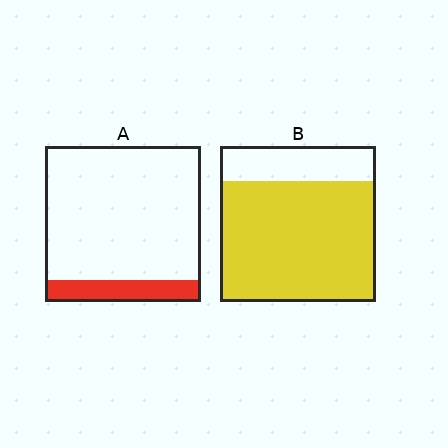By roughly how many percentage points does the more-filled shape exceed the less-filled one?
By roughly 65 percentage points (B over A).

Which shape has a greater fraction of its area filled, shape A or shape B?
Shape B.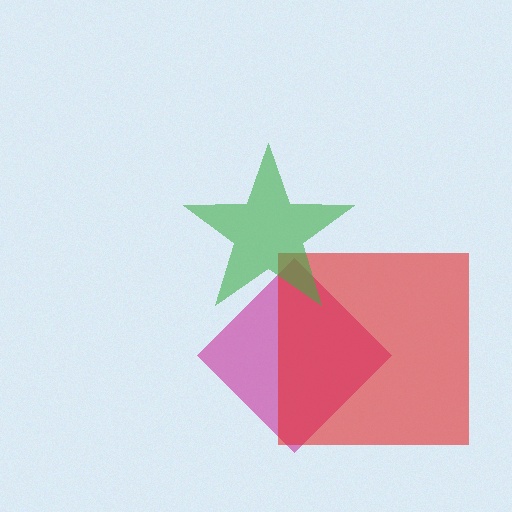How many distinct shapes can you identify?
There are 3 distinct shapes: a magenta diamond, a red square, a green star.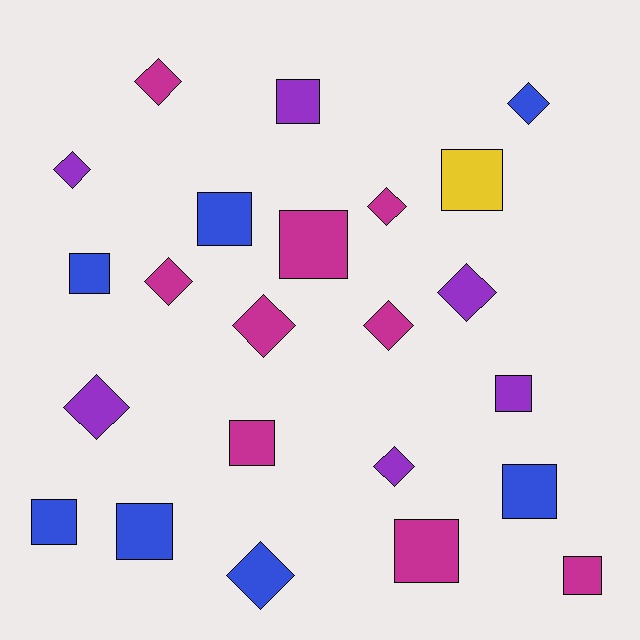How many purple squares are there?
There are 2 purple squares.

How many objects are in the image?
There are 23 objects.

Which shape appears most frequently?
Square, with 12 objects.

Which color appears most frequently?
Magenta, with 9 objects.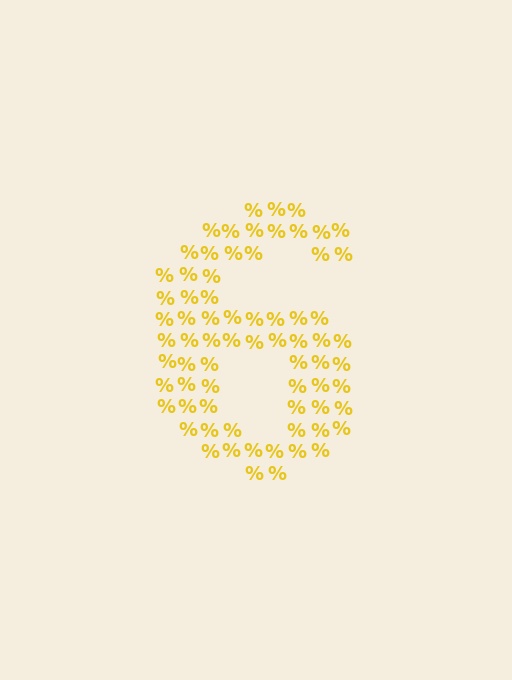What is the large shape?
The large shape is the digit 6.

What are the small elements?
The small elements are percent signs.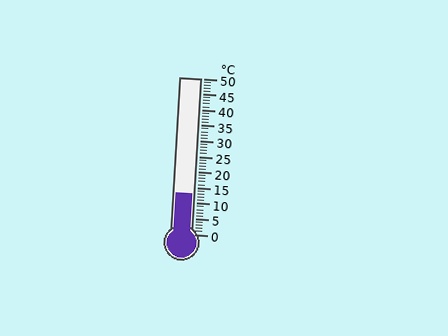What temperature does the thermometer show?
The thermometer shows approximately 13°C.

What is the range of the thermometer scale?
The thermometer scale ranges from 0°C to 50°C.